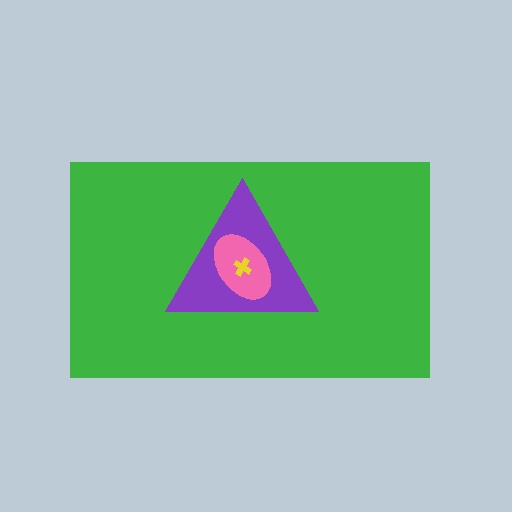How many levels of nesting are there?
4.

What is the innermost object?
The yellow cross.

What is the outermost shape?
The green rectangle.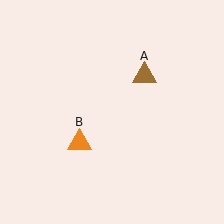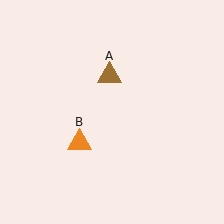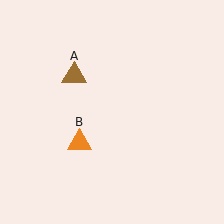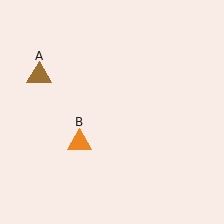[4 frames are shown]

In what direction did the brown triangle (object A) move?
The brown triangle (object A) moved left.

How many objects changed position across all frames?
1 object changed position: brown triangle (object A).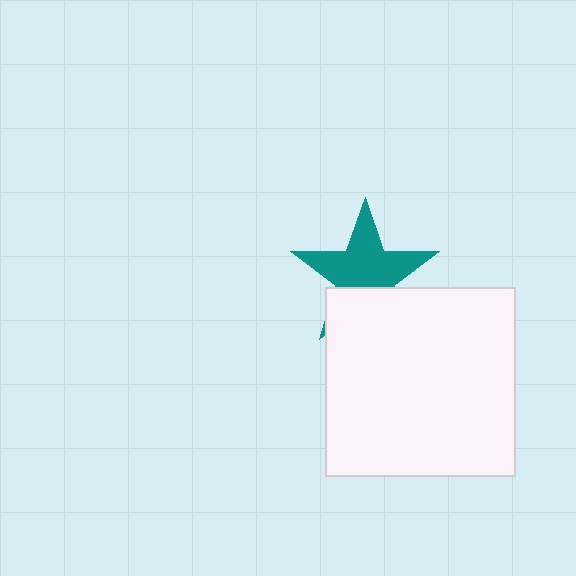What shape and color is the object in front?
The object in front is a white square.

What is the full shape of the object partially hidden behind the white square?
The partially hidden object is a teal star.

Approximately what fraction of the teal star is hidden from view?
Roughly 34% of the teal star is hidden behind the white square.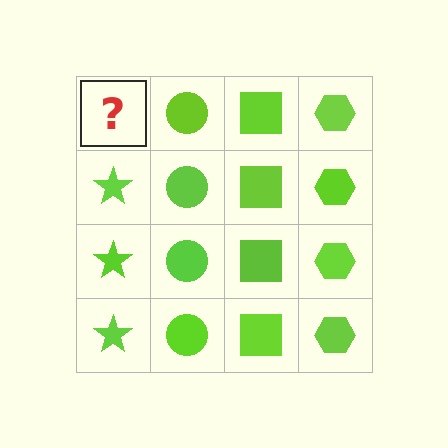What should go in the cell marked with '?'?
The missing cell should contain a lime star.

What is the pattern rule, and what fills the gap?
The rule is that each column has a consistent shape. The gap should be filled with a lime star.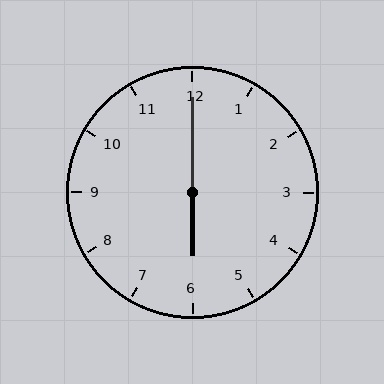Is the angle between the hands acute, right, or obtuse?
It is obtuse.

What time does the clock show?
6:00.